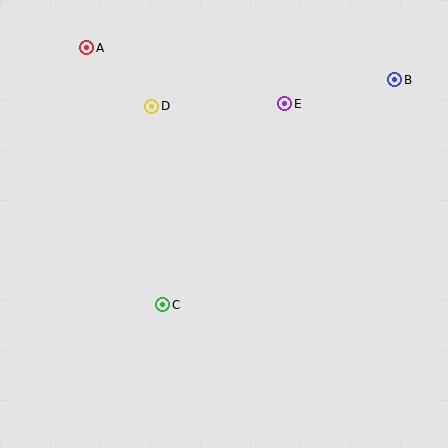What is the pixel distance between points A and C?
The distance between A and C is 268 pixels.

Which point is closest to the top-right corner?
Point B is closest to the top-right corner.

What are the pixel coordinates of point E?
Point E is at (285, 104).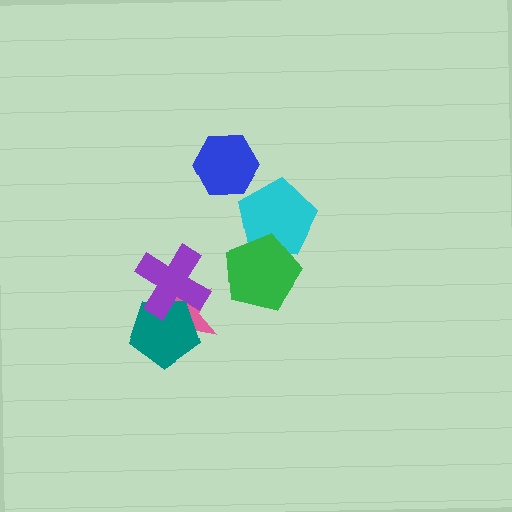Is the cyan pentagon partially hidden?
Yes, it is partially covered by another shape.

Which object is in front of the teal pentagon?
The purple cross is in front of the teal pentagon.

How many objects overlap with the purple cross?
2 objects overlap with the purple cross.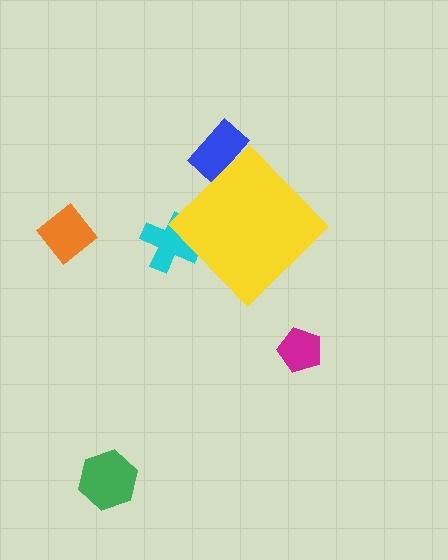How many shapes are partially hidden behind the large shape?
2 shapes are partially hidden.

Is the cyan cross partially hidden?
Yes, the cyan cross is partially hidden behind the yellow diamond.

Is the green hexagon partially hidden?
No, the green hexagon is fully visible.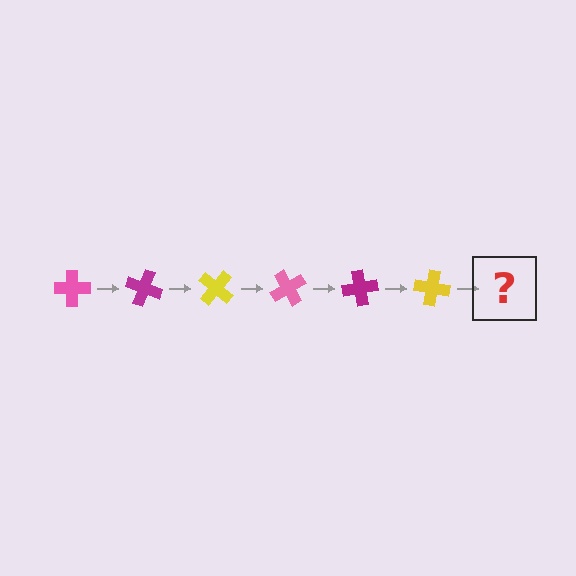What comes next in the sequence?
The next element should be a pink cross, rotated 120 degrees from the start.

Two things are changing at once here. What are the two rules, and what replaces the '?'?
The two rules are that it rotates 20 degrees each step and the color cycles through pink, magenta, and yellow. The '?' should be a pink cross, rotated 120 degrees from the start.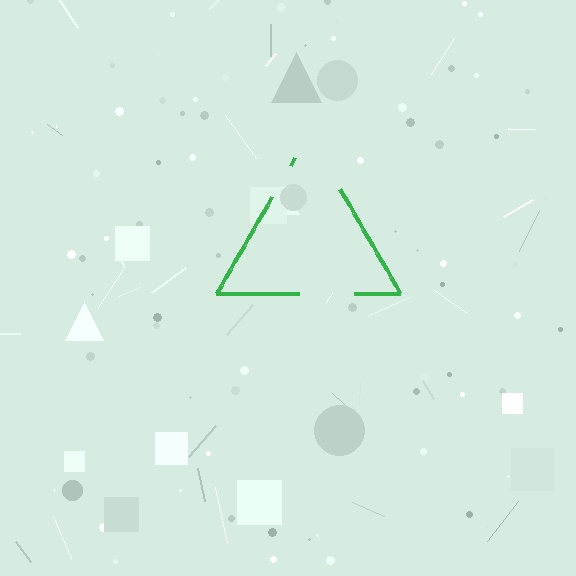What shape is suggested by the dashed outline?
The dashed outline suggests a triangle.